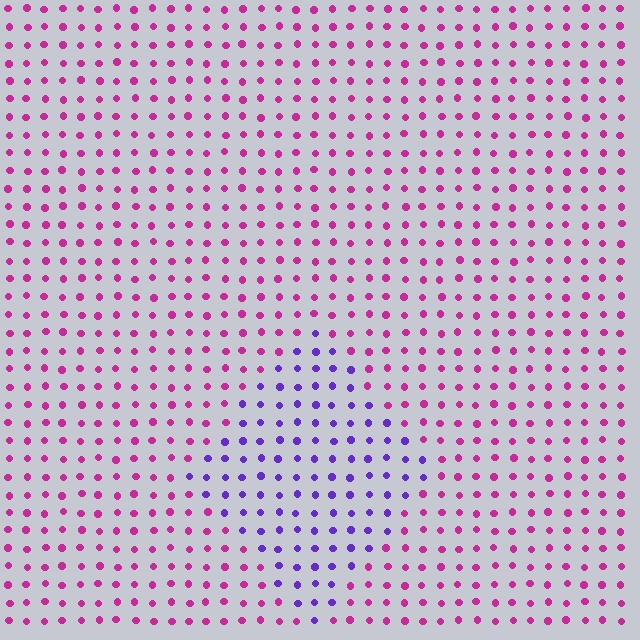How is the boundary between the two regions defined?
The boundary is defined purely by a slight shift in hue (about 55 degrees). Spacing, size, and orientation are identical on both sides.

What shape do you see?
I see a diamond.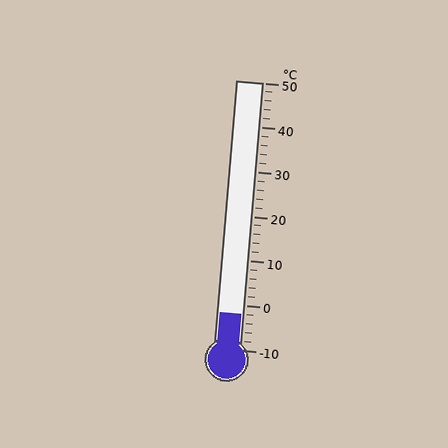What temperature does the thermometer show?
The thermometer shows approximately -2°C.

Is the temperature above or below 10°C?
The temperature is below 10°C.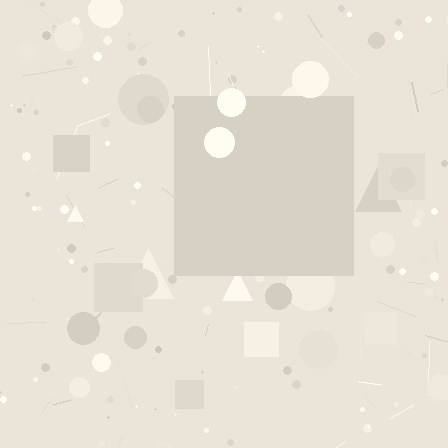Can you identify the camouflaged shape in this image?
The camouflaged shape is a square.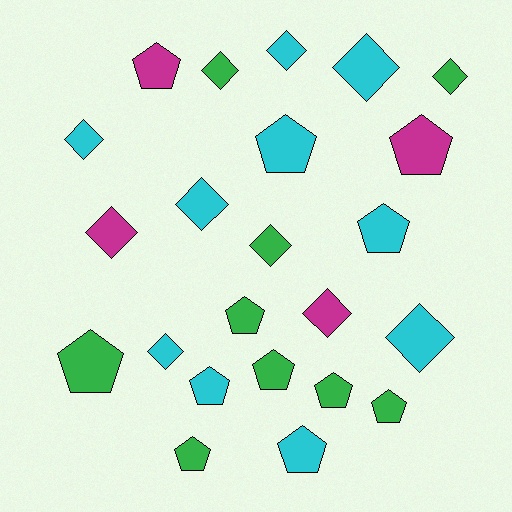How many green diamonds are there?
There are 3 green diamonds.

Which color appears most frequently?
Cyan, with 10 objects.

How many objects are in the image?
There are 23 objects.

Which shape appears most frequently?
Pentagon, with 12 objects.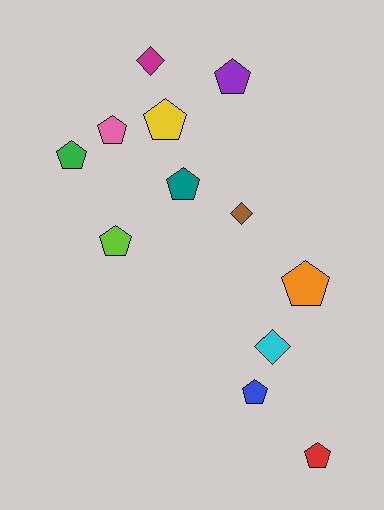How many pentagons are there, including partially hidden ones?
There are 9 pentagons.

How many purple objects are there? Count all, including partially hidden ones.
There is 1 purple object.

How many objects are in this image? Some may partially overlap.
There are 12 objects.